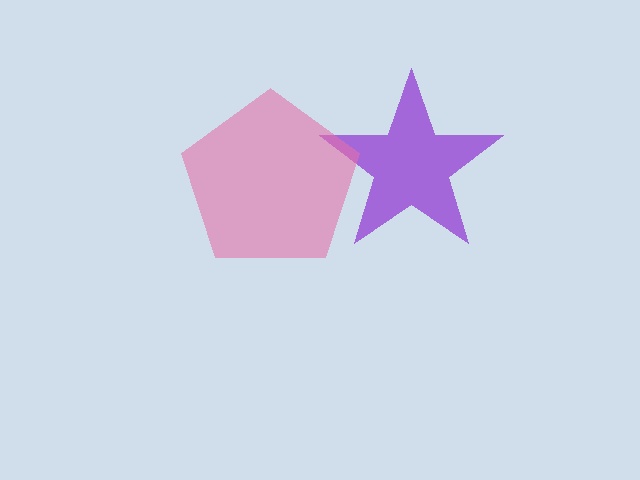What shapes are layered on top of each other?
The layered shapes are: a purple star, a pink pentagon.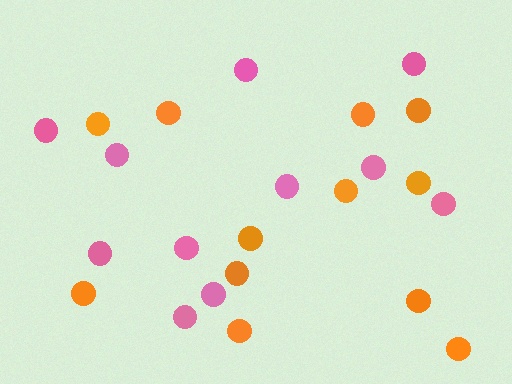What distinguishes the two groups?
There are 2 groups: one group of orange circles (12) and one group of pink circles (11).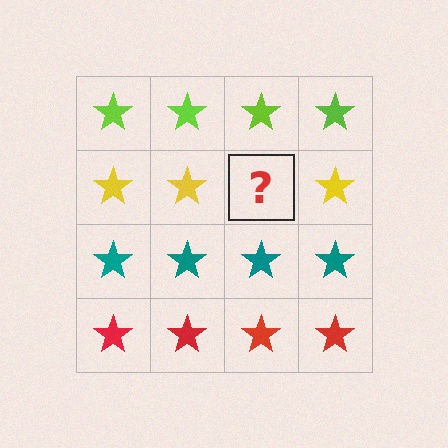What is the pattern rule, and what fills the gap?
The rule is that each row has a consistent color. The gap should be filled with a yellow star.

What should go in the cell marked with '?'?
The missing cell should contain a yellow star.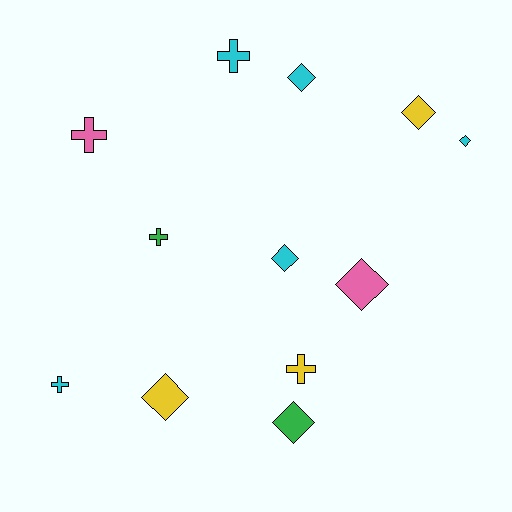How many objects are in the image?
There are 12 objects.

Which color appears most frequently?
Cyan, with 5 objects.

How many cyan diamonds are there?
There are 3 cyan diamonds.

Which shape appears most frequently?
Diamond, with 7 objects.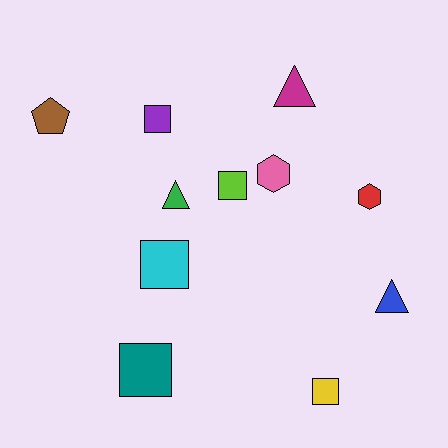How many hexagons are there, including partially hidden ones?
There are 2 hexagons.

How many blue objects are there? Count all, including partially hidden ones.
There is 1 blue object.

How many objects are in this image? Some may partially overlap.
There are 11 objects.